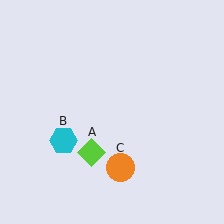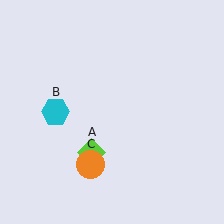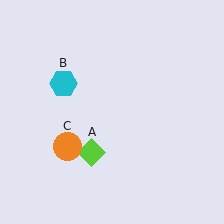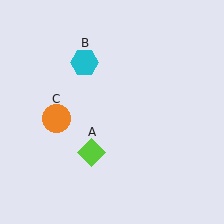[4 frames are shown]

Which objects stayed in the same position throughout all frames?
Lime diamond (object A) remained stationary.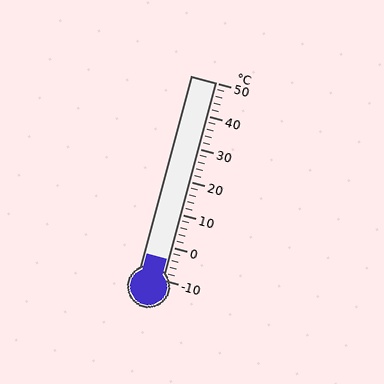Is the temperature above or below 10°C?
The temperature is below 10°C.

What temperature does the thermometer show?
The thermometer shows approximately -4°C.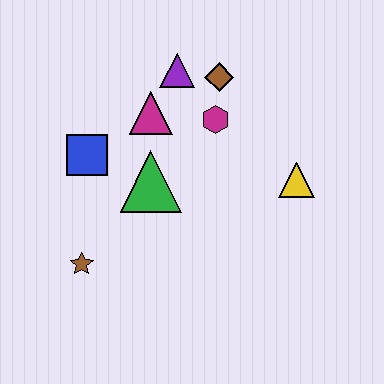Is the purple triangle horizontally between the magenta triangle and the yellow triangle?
Yes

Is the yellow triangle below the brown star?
No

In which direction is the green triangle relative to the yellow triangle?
The green triangle is to the left of the yellow triangle.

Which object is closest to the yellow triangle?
The magenta hexagon is closest to the yellow triangle.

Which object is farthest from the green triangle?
The yellow triangle is farthest from the green triangle.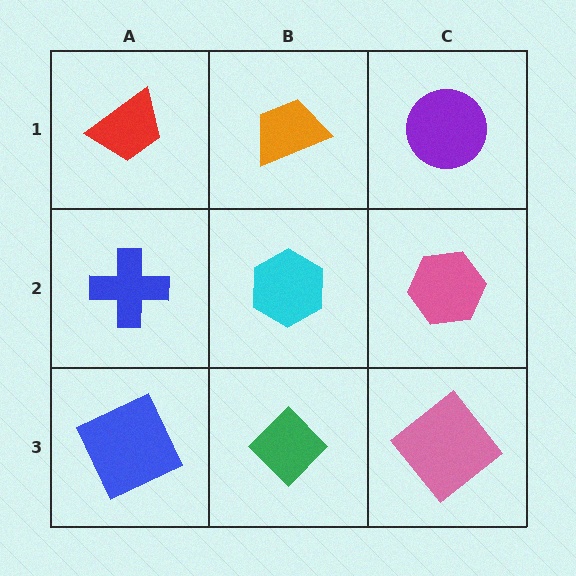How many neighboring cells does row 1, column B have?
3.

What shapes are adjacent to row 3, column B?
A cyan hexagon (row 2, column B), a blue square (row 3, column A), a pink diamond (row 3, column C).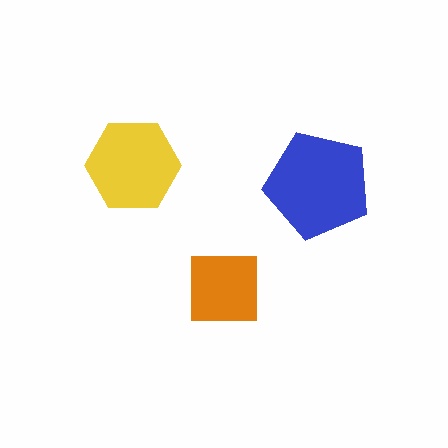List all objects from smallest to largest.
The orange square, the yellow hexagon, the blue pentagon.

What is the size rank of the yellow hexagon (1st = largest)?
2nd.